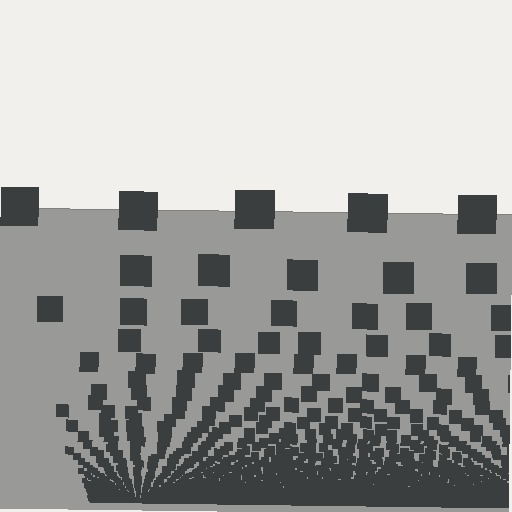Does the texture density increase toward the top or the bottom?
Density increases toward the bottom.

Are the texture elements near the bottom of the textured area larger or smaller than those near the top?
Smaller. The gradient is inverted — elements near the bottom are smaller and denser.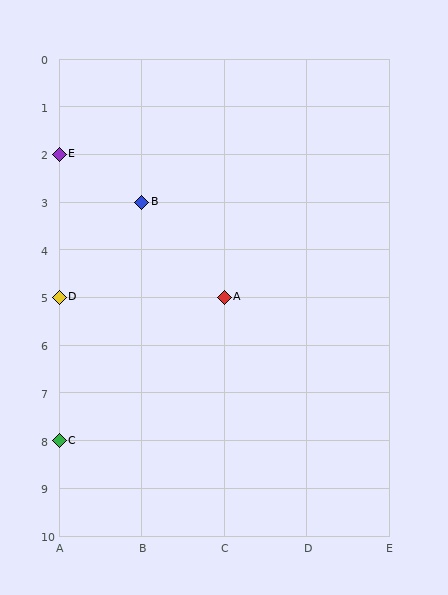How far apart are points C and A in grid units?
Points C and A are 2 columns and 3 rows apart (about 3.6 grid units diagonally).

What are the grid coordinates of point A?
Point A is at grid coordinates (C, 5).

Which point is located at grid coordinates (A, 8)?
Point C is at (A, 8).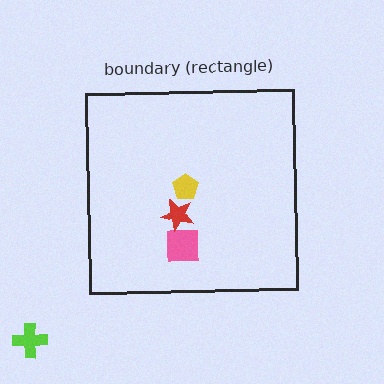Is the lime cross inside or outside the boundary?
Outside.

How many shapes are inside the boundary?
3 inside, 1 outside.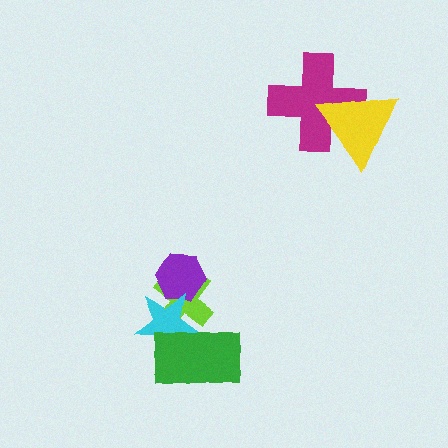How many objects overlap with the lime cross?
3 objects overlap with the lime cross.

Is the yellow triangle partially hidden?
No, no other shape covers it.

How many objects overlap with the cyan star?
3 objects overlap with the cyan star.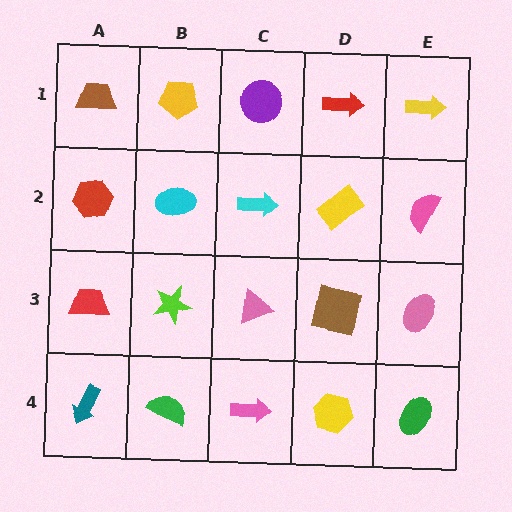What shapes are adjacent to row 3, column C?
A cyan arrow (row 2, column C), a pink arrow (row 4, column C), a lime star (row 3, column B), a brown square (row 3, column D).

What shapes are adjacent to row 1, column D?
A yellow rectangle (row 2, column D), a purple circle (row 1, column C), a yellow arrow (row 1, column E).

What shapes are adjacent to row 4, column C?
A pink triangle (row 3, column C), a green semicircle (row 4, column B), a yellow hexagon (row 4, column D).